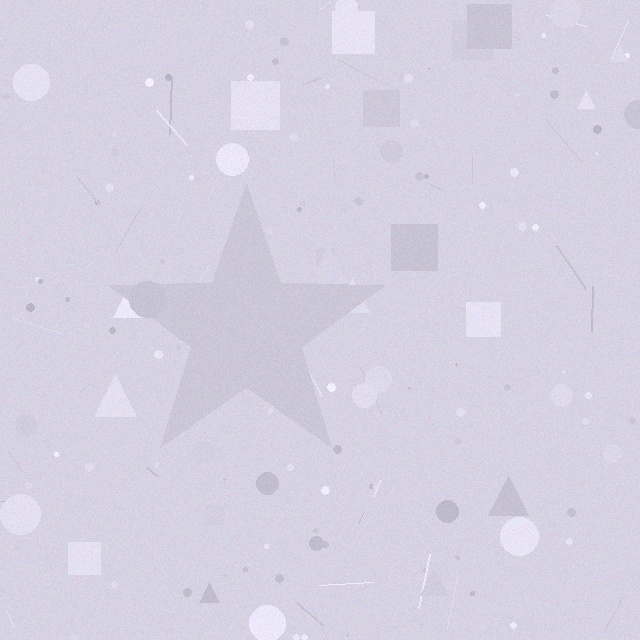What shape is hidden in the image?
A star is hidden in the image.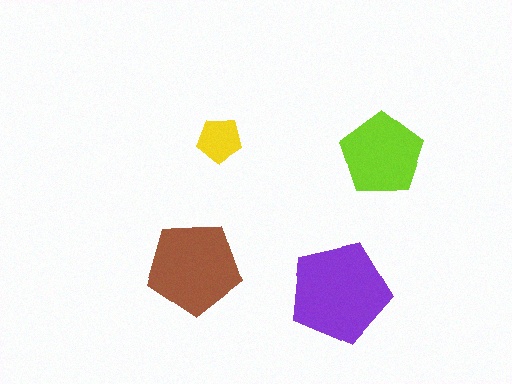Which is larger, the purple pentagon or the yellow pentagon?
The purple one.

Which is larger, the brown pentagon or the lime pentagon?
The brown one.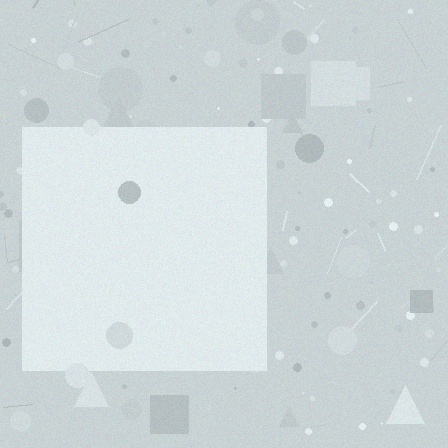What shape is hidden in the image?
A square is hidden in the image.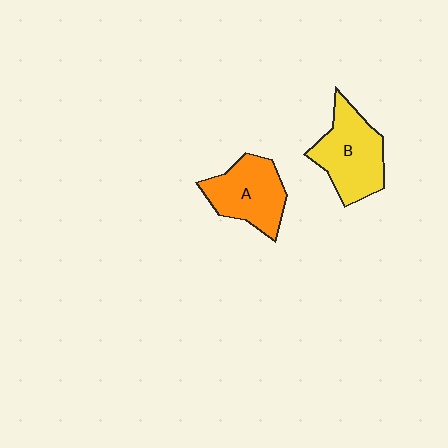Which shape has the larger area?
Shape B (yellow).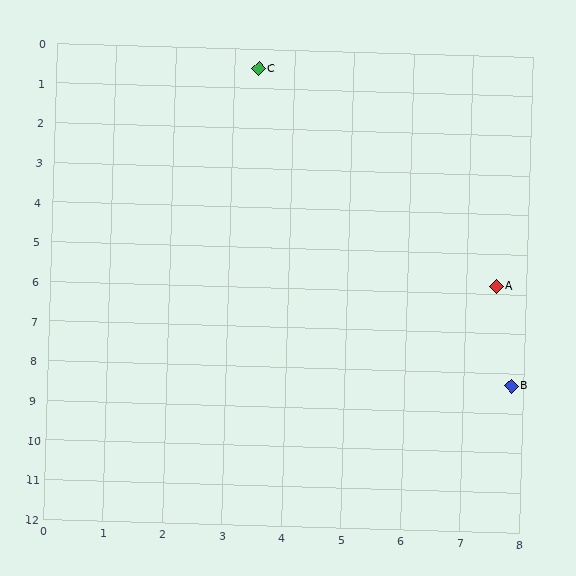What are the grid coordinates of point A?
Point A is at approximately (7.5, 5.8).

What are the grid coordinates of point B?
Point B is at approximately (7.8, 8.3).